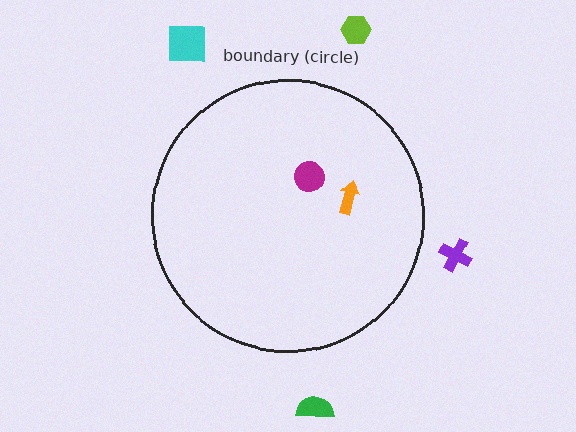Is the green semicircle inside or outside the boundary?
Outside.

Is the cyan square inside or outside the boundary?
Outside.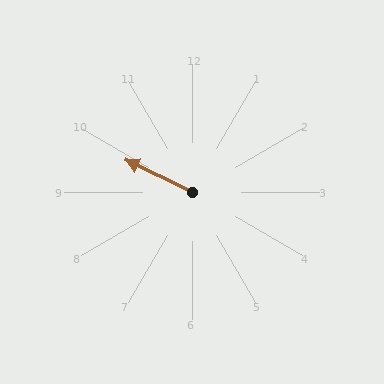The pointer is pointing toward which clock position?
Roughly 10 o'clock.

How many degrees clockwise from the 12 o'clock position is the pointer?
Approximately 296 degrees.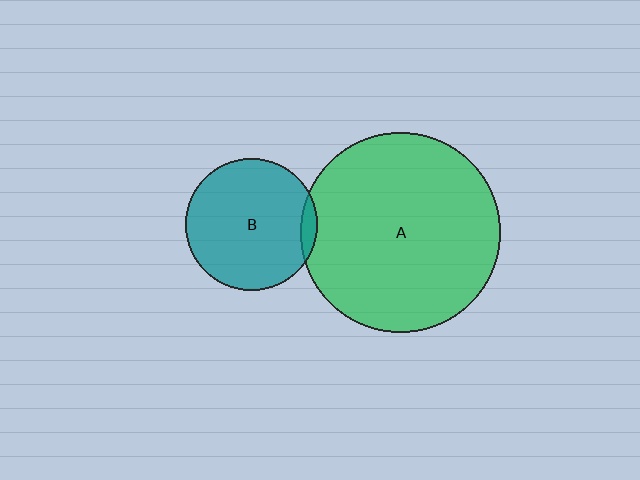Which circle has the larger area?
Circle A (green).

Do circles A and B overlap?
Yes.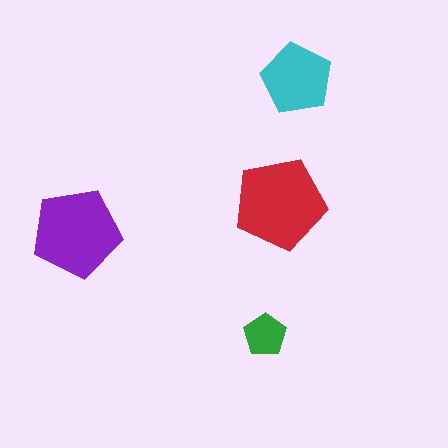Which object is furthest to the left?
The purple pentagon is leftmost.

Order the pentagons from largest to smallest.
the red one, the purple one, the cyan one, the green one.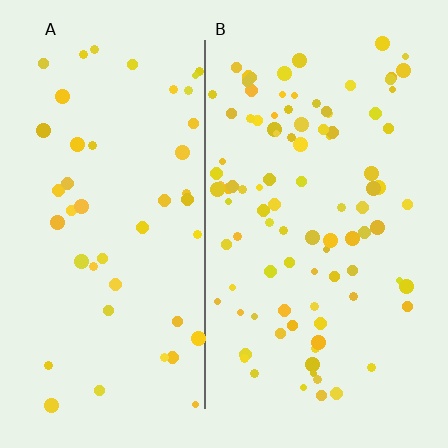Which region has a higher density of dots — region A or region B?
B (the right).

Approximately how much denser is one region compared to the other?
Approximately 2.0× — region B over region A.